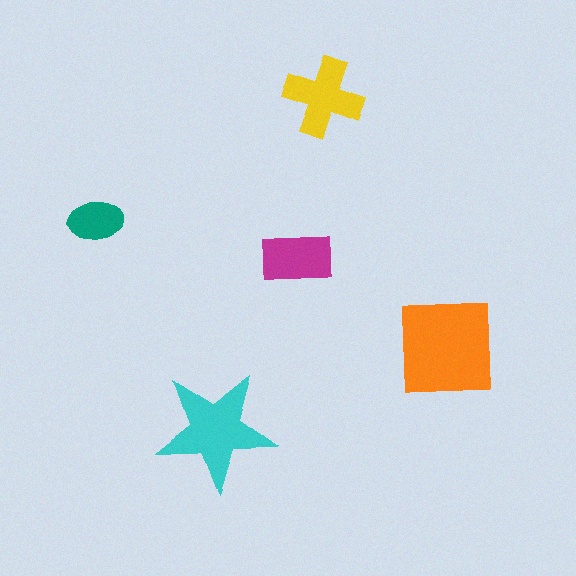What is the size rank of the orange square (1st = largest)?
1st.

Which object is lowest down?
The cyan star is bottommost.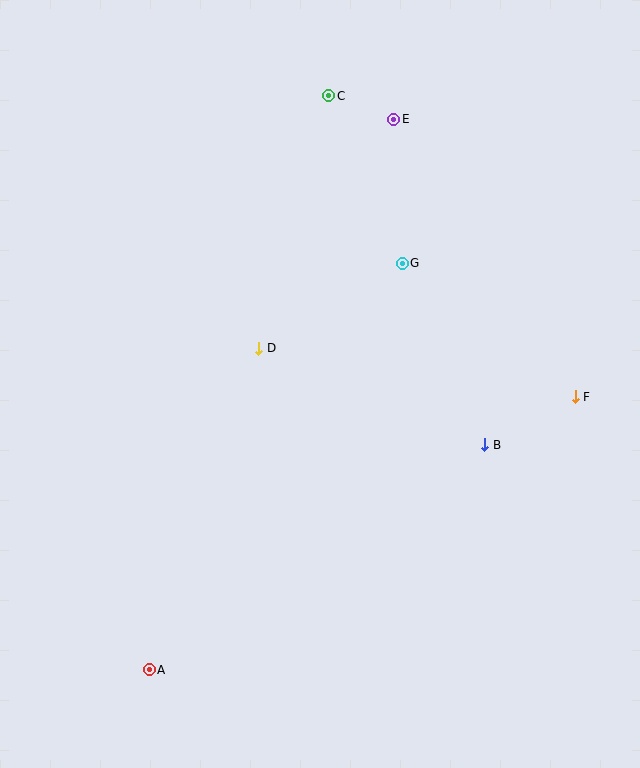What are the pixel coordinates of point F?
Point F is at (575, 397).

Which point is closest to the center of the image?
Point D at (259, 348) is closest to the center.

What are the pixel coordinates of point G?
Point G is at (402, 263).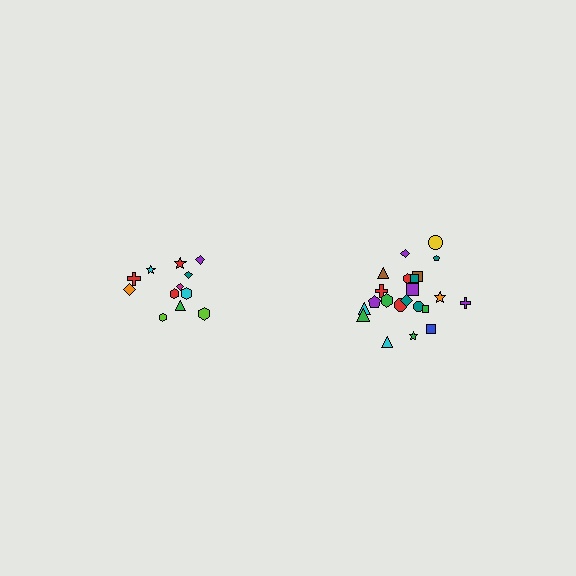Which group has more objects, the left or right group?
The right group.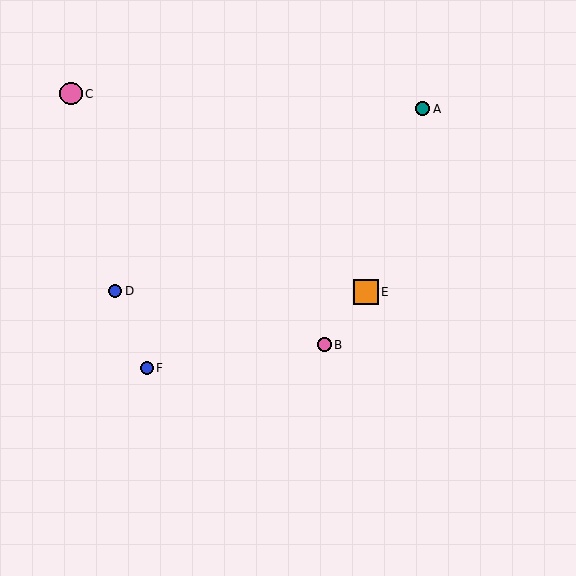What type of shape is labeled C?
Shape C is a pink circle.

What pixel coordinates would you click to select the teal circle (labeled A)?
Click at (423, 109) to select the teal circle A.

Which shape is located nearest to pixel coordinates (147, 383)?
The blue circle (labeled F) at (147, 368) is nearest to that location.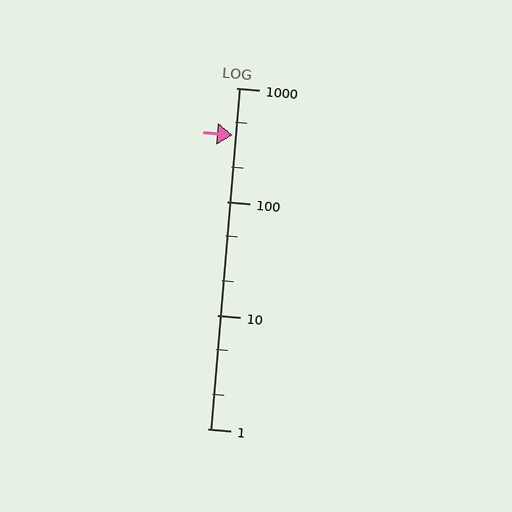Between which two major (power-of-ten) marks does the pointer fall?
The pointer is between 100 and 1000.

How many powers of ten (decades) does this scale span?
The scale spans 3 decades, from 1 to 1000.